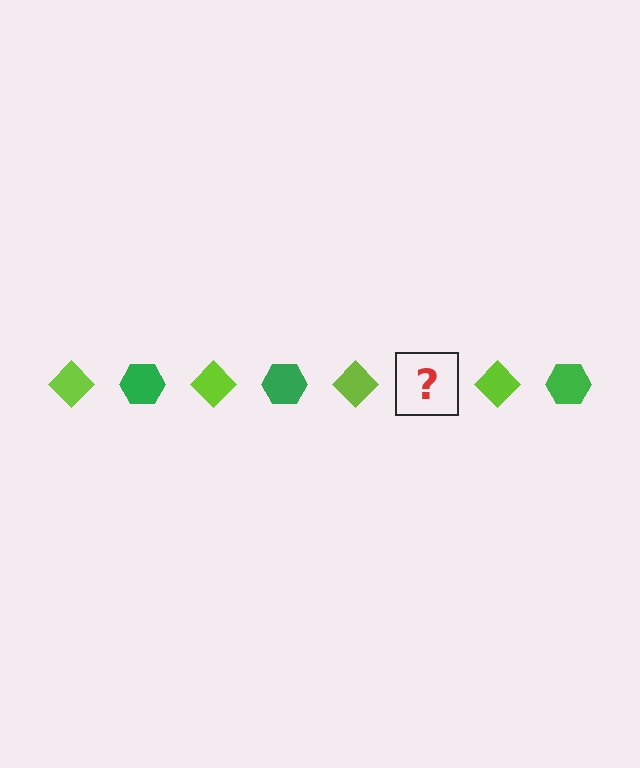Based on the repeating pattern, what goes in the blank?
The blank should be a green hexagon.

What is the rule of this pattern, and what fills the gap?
The rule is that the pattern alternates between lime diamond and green hexagon. The gap should be filled with a green hexagon.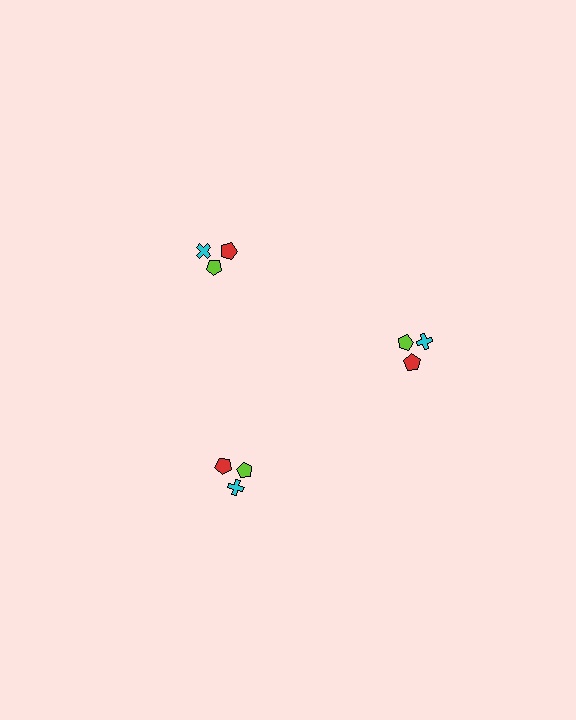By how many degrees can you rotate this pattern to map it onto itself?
The pattern maps onto itself every 120 degrees of rotation.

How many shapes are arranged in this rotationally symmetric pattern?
There are 9 shapes, arranged in 3 groups of 3.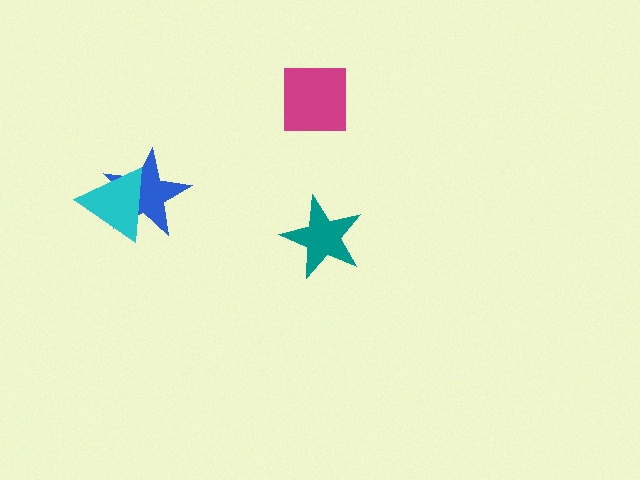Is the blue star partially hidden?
Yes, it is partially covered by another shape.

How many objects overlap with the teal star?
0 objects overlap with the teal star.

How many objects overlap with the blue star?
1 object overlaps with the blue star.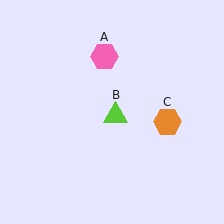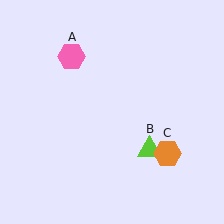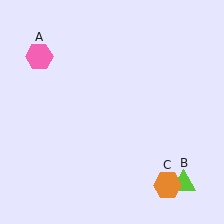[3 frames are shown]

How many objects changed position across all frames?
3 objects changed position: pink hexagon (object A), lime triangle (object B), orange hexagon (object C).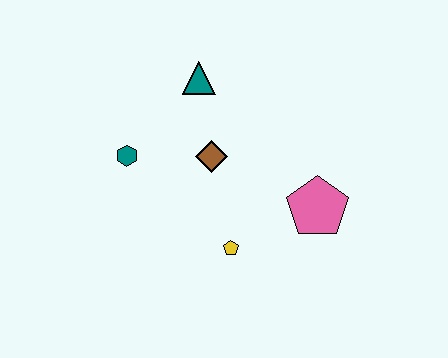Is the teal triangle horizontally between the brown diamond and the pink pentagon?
No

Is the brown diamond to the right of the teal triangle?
Yes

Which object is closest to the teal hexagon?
The brown diamond is closest to the teal hexagon.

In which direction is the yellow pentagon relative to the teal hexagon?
The yellow pentagon is to the right of the teal hexagon.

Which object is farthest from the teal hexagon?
The pink pentagon is farthest from the teal hexagon.